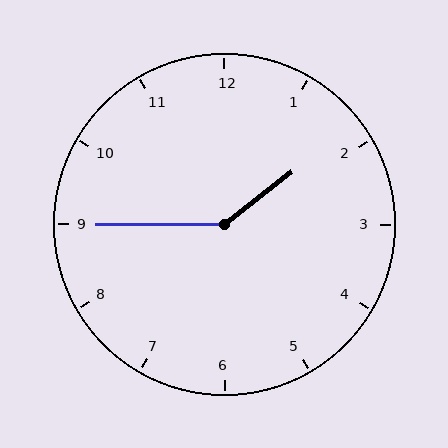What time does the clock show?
1:45.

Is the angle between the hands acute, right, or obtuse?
It is obtuse.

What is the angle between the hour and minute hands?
Approximately 142 degrees.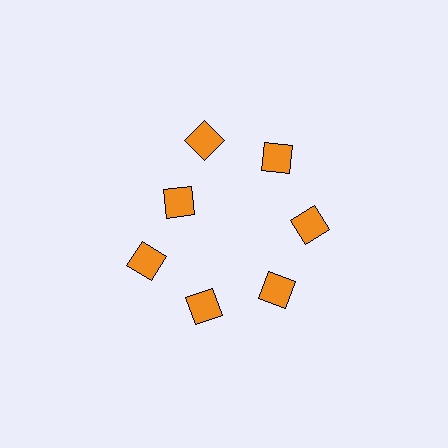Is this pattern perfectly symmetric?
No. The 7 orange diamonds are arranged in a ring, but one element near the 10 o'clock position is pulled inward toward the center, breaking the 7-fold rotational symmetry.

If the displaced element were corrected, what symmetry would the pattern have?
It would have 7-fold rotational symmetry — the pattern would map onto itself every 51 degrees.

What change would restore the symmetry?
The symmetry would be restored by moving it outward, back onto the ring so that all 7 diamonds sit at equal angles and equal distance from the center.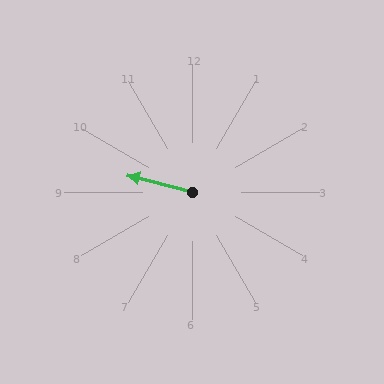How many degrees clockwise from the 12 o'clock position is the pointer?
Approximately 285 degrees.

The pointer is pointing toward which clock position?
Roughly 9 o'clock.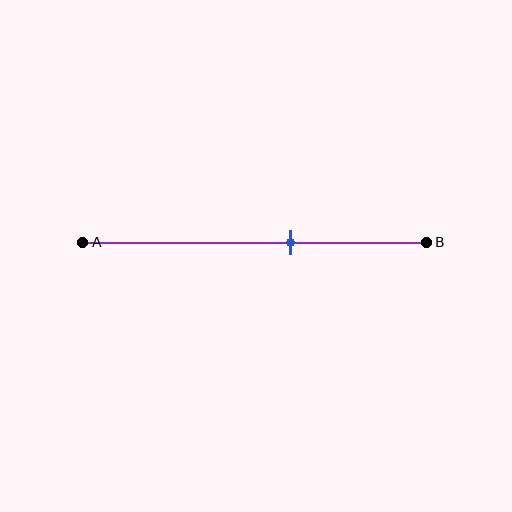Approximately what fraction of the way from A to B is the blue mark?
The blue mark is approximately 60% of the way from A to B.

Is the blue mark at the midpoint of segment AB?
No, the mark is at about 60% from A, not at the 50% midpoint.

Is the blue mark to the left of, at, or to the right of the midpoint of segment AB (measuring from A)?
The blue mark is to the right of the midpoint of segment AB.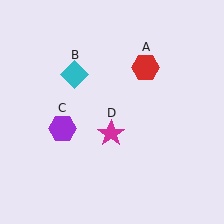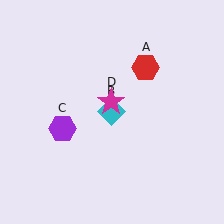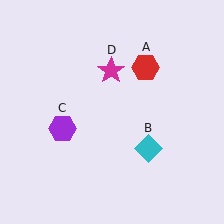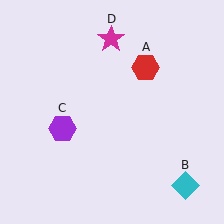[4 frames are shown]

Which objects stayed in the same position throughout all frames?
Red hexagon (object A) and purple hexagon (object C) remained stationary.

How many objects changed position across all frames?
2 objects changed position: cyan diamond (object B), magenta star (object D).